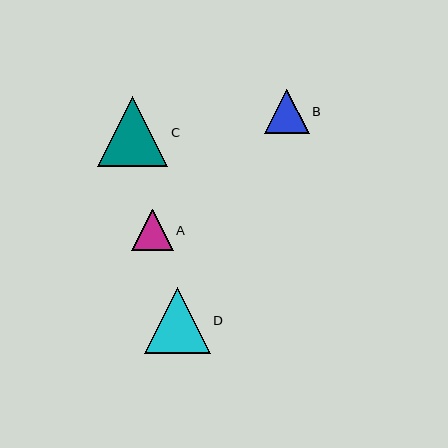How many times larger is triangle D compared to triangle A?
Triangle D is approximately 1.6 times the size of triangle A.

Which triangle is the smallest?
Triangle A is the smallest with a size of approximately 41 pixels.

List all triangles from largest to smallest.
From largest to smallest: C, D, B, A.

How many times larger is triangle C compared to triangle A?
Triangle C is approximately 1.7 times the size of triangle A.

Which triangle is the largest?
Triangle C is the largest with a size of approximately 70 pixels.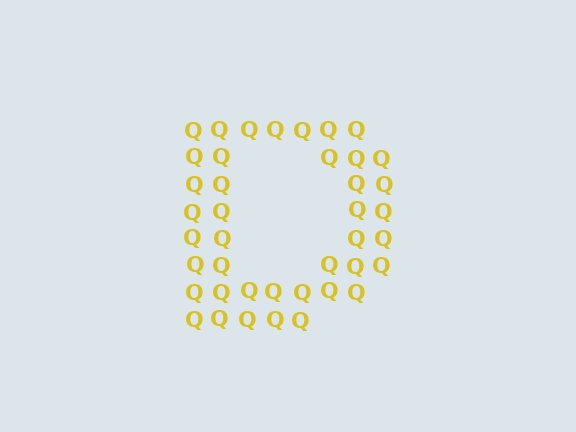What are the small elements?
The small elements are letter Q's.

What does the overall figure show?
The overall figure shows the letter D.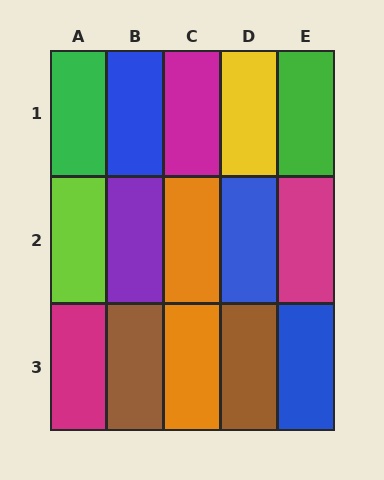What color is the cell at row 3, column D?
Brown.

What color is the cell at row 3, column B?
Brown.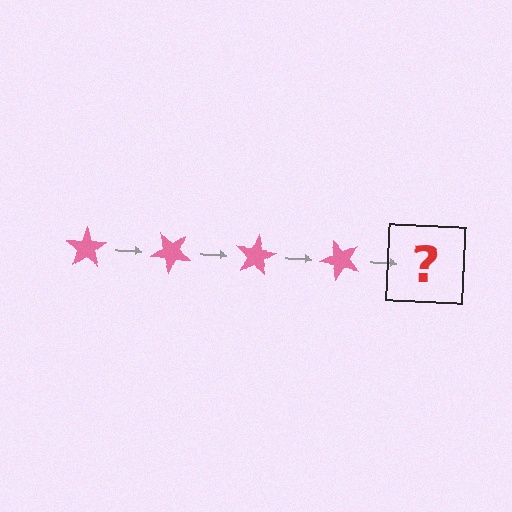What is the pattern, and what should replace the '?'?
The pattern is that the star rotates 40 degrees each step. The '?' should be a pink star rotated 160 degrees.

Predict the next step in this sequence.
The next step is a pink star rotated 160 degrees.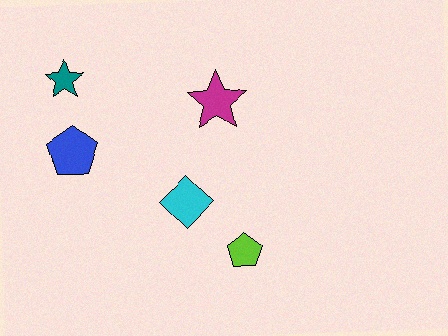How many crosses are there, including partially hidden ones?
There are no crosses.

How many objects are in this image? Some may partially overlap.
There are 5 objects.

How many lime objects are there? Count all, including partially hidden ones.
There is 1 lime object.